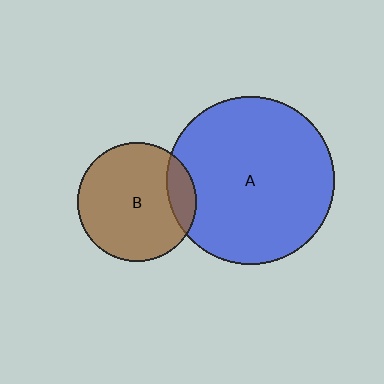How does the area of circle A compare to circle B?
Approximately 2.0 times.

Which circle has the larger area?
Circle A (blue).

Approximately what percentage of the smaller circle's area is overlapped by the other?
Approximately 15%.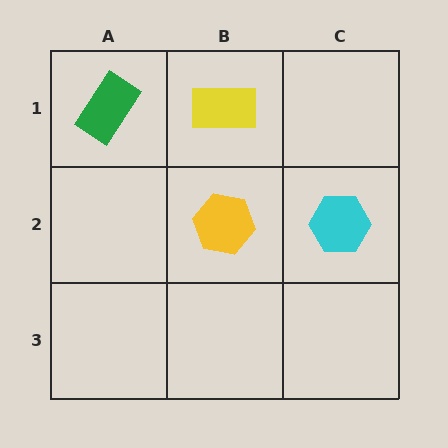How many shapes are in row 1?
2 shapes.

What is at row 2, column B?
A yellow hexagon.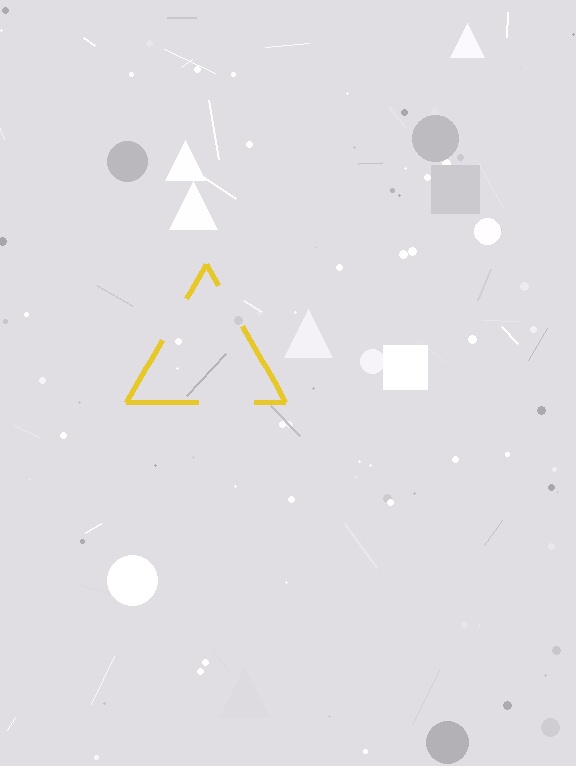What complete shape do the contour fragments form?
The contour fragments form a triangle.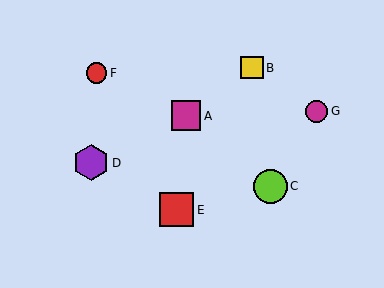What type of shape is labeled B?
Shape B is a yellow square.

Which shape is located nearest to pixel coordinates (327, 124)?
The magenta circle (labeled G) at (317, 111) is nearest to that location.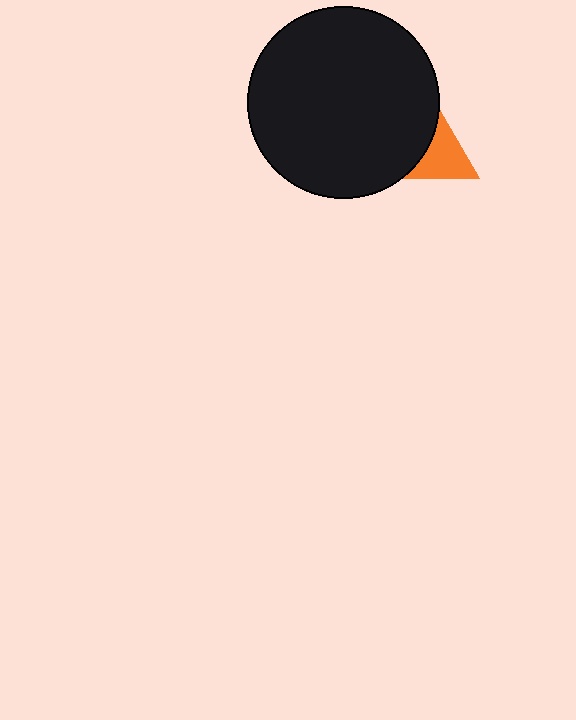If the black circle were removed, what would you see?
You would see the complete orange triangle.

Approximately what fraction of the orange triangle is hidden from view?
Roughly 69% of the orange triangle is hidden behind the black circle.